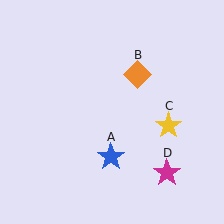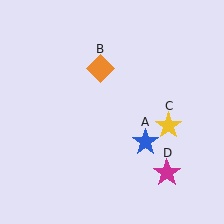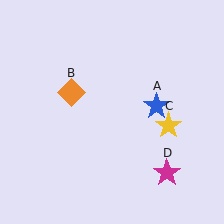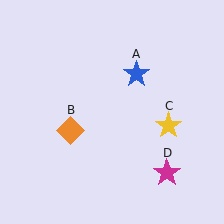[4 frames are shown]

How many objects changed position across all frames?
2 objects changed position: blue star (object A), orange diamond (object B).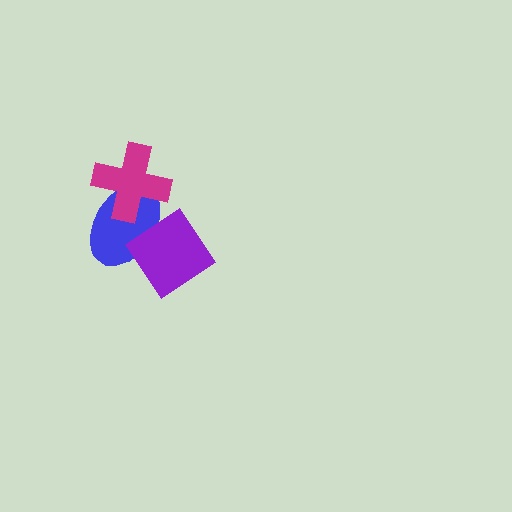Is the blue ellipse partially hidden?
Yes, it is partially covered by another shape.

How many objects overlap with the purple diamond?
1 object overlaps with the purple diamond.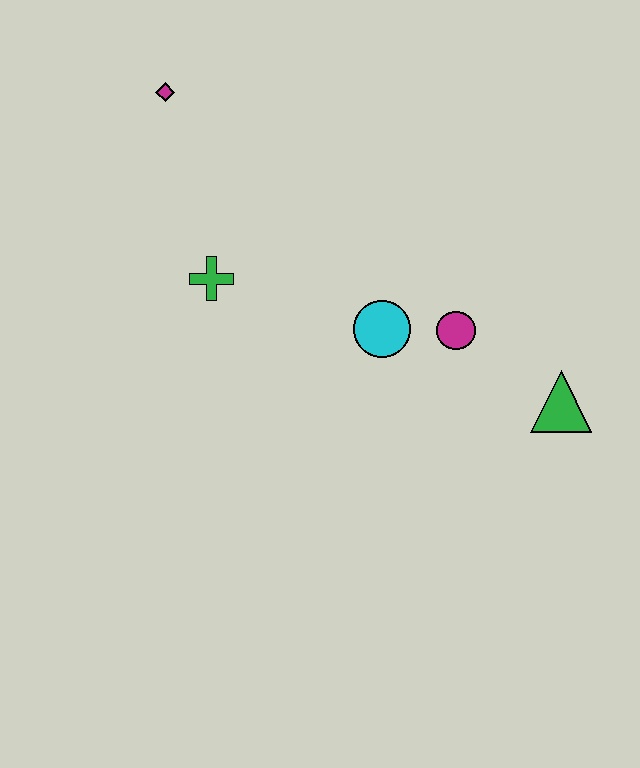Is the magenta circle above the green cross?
No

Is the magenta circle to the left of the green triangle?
Yes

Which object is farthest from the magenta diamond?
The green triangle is farthest from the magenta diamond.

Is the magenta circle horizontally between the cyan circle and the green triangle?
Yes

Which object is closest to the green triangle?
The magenta circle is closest to the green triangle.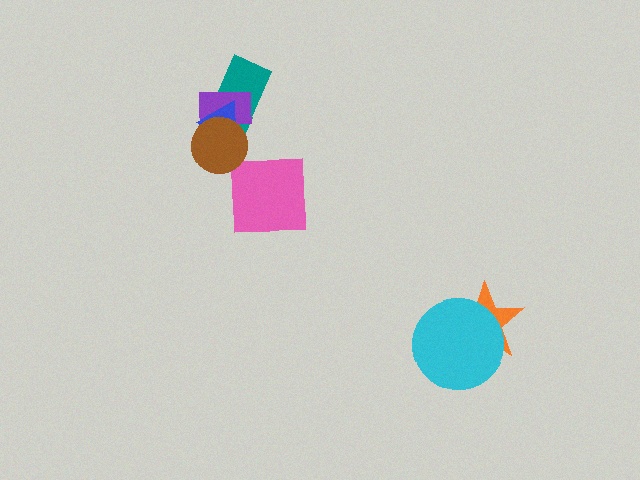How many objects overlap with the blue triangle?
3 objects overlap with the blue triangle.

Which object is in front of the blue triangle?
The brown circle is in front of the blue triangle.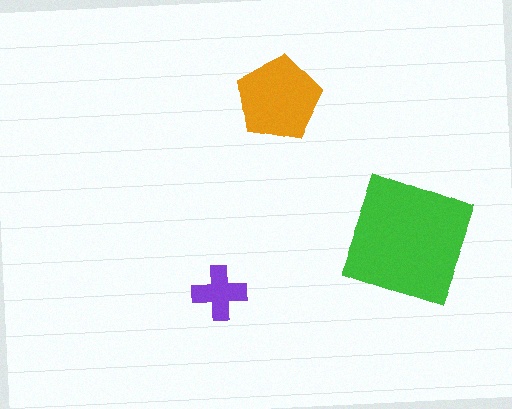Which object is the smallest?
The purple cross.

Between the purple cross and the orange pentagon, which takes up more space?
The orange pentagon.